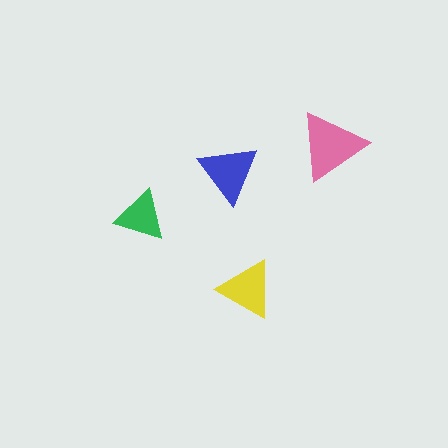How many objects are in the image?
There are 4 objects in the image.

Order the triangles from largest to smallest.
the pink one, the blue one, the yellow one, the green one.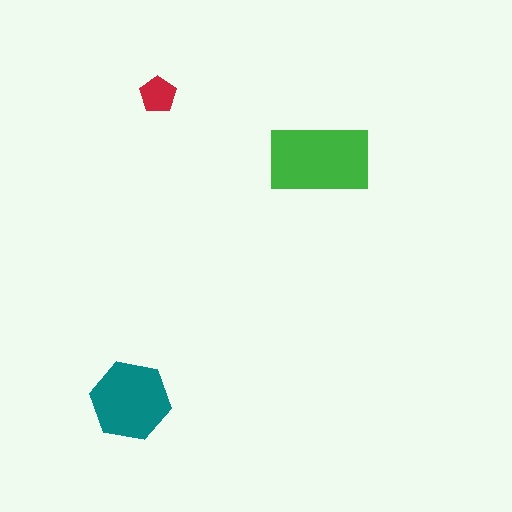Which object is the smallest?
The red pentagon.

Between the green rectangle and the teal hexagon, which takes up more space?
The green rectangle.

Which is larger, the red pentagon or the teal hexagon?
The teal hexagon.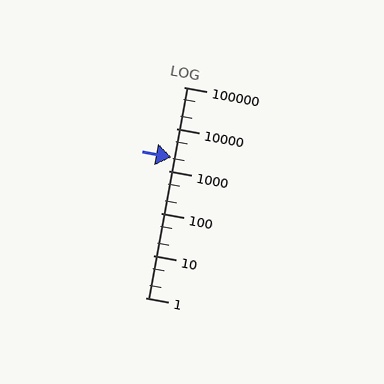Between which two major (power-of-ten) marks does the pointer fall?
The pointer is between 1000 and 10000.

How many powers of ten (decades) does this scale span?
The scale spans 5 decades, from 1 to 100000.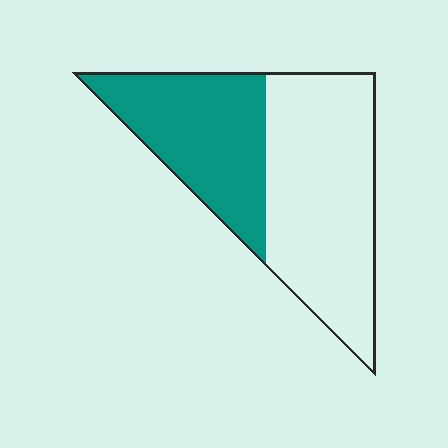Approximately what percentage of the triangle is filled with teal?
Approximately 40%.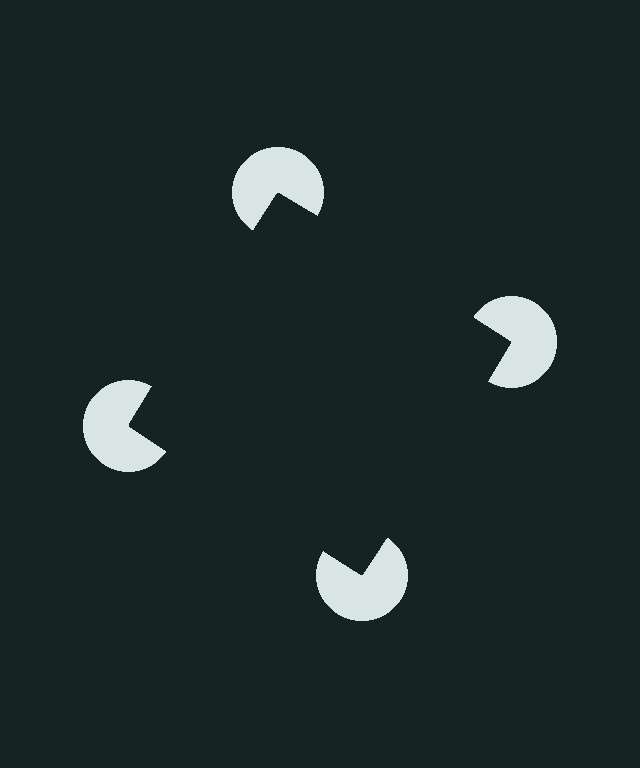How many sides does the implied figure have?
4 sides.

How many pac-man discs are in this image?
There are 4 — one at each vertex of the illusory square.